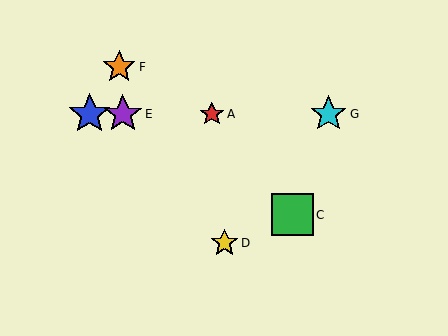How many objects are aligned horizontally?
4 objects (A, B, E, G) are aligned horizontally.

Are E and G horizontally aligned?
Yes, both are at y≈114.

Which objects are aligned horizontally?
Objects A, B, E, G are aligned horizontally.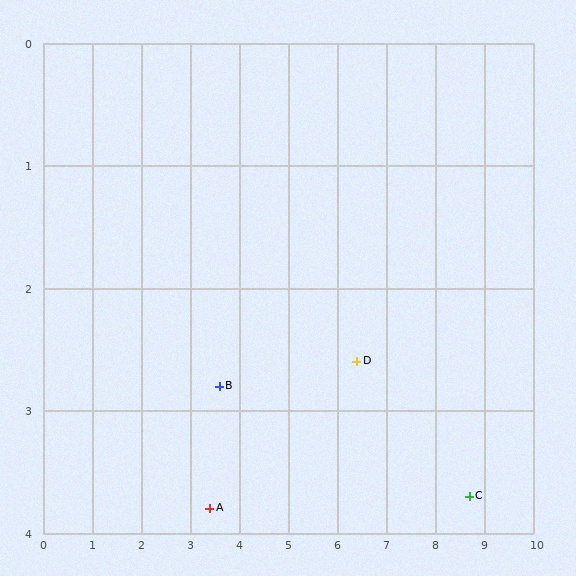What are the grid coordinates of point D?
Point D is at approximately (6.4, 2.6).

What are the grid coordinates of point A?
Point A is at approximately (3.4, 3.8).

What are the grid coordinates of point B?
Point B is at approximately (3.6, 2.8).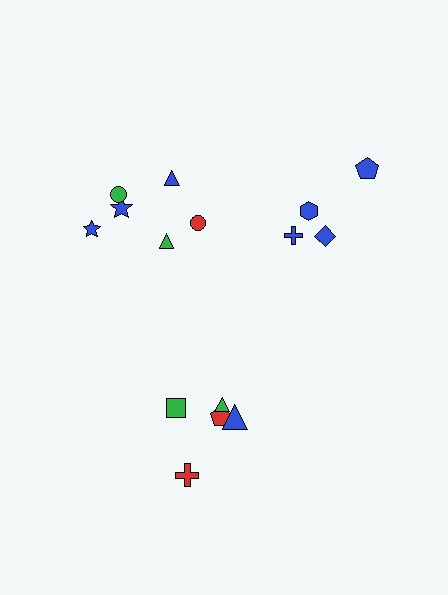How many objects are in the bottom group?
There are 5 objects.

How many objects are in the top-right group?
There are 4 objects.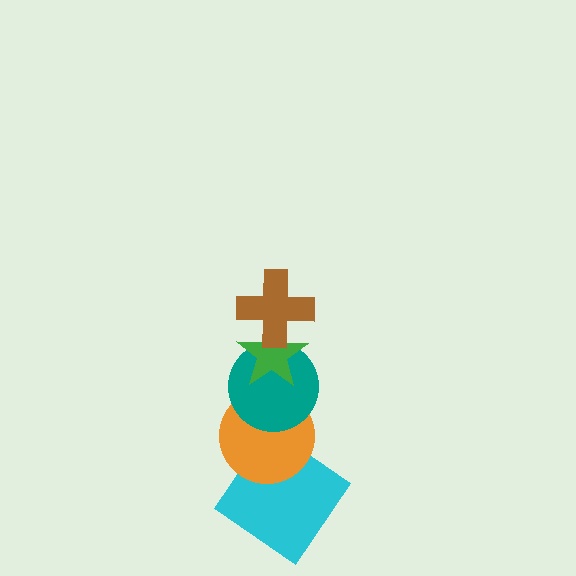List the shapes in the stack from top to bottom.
From top to bottom: the brown cross, the green star, the teal circle, the orange circle, the cyan diamond.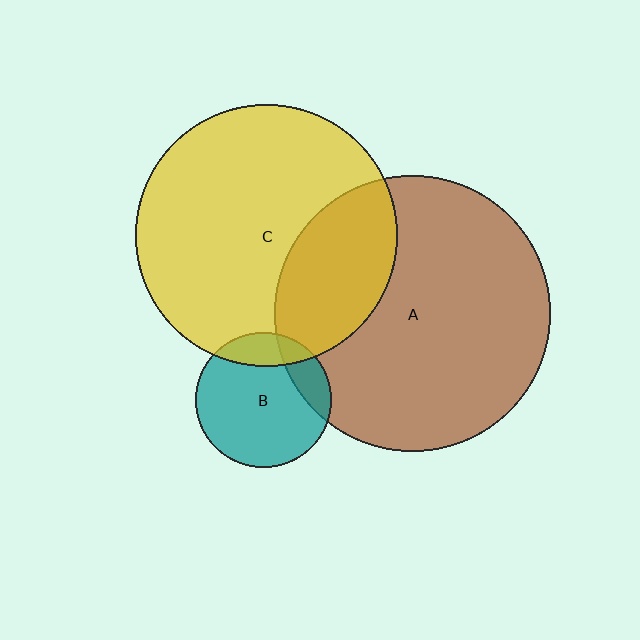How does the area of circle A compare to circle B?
Approximately 4.2 times.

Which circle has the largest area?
Circle A (brown).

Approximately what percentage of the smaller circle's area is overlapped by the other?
Approximately 15%.